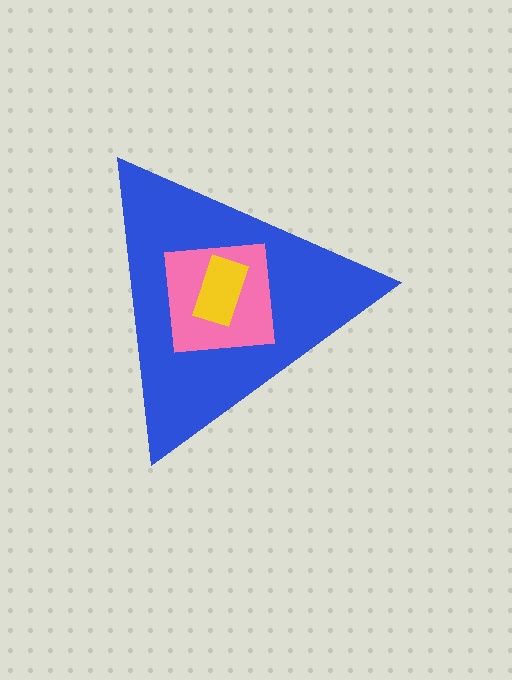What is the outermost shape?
The blue triangle.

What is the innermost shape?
The yellow rectangle.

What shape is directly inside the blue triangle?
The pink square.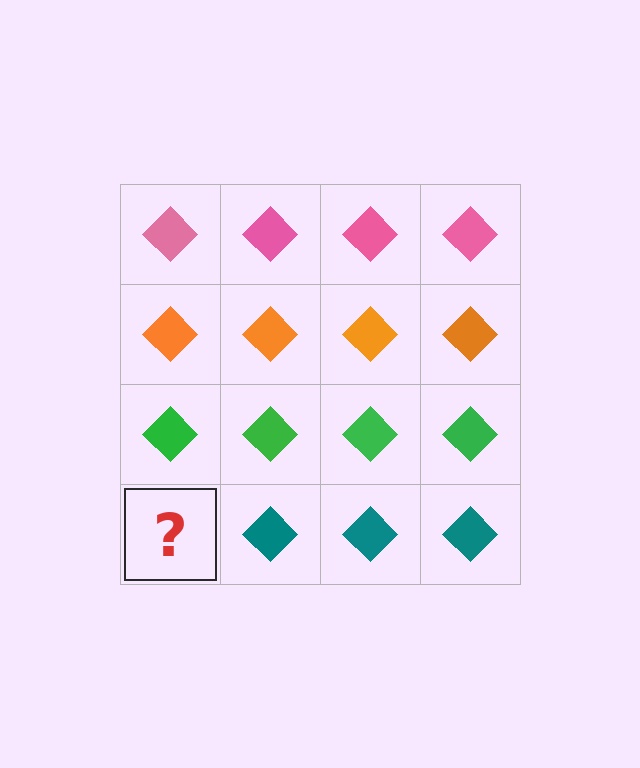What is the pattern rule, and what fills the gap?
The rule is that each row has a consistent color. The gap should be filled with a teal diamond.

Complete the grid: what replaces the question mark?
The question mark should be replaced with a teal diamond.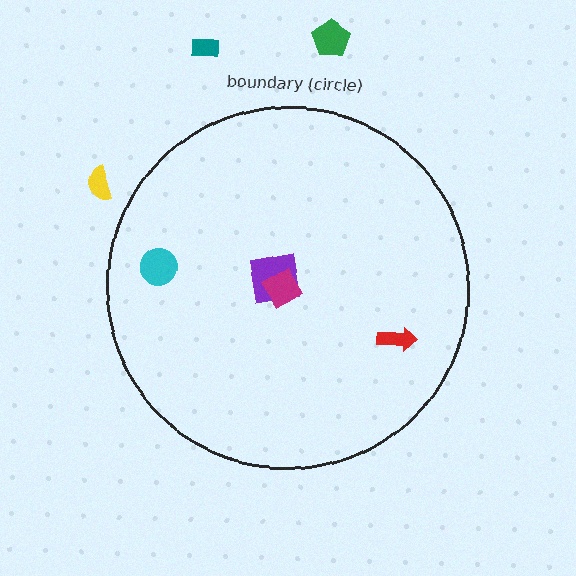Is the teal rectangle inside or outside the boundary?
Outside.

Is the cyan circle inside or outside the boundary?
Inside.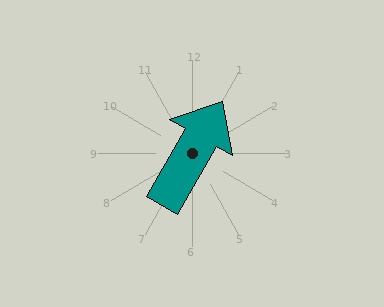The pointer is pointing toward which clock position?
Roughly 1 o'clock.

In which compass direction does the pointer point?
Northeast.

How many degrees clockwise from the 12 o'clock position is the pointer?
Approximately 30 degrees.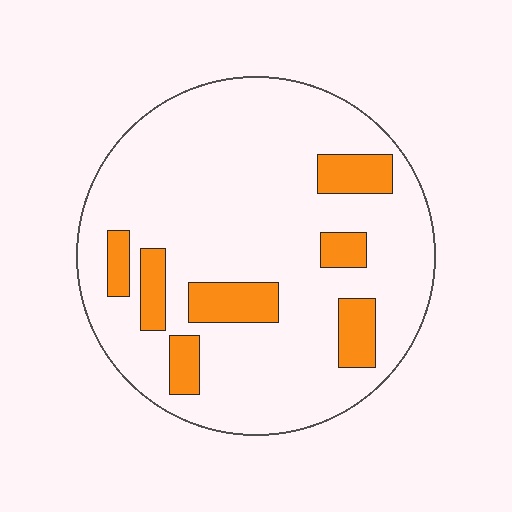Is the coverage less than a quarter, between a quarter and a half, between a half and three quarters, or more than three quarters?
Less than a quarter.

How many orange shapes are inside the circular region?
7.